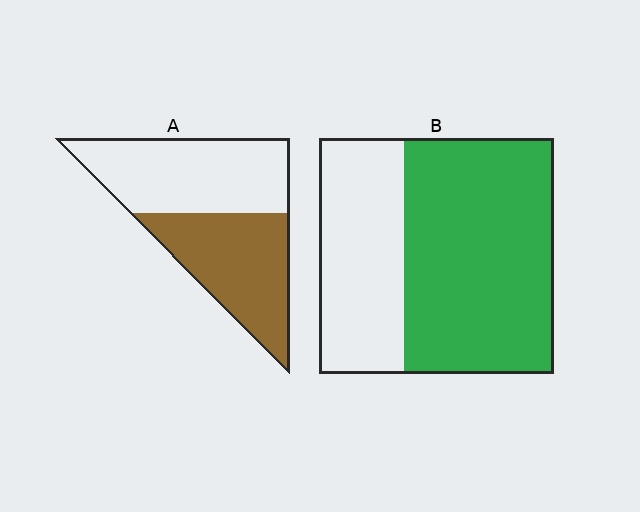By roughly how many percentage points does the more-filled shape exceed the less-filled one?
By roughly 15 percentage points (B over A).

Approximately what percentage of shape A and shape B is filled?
A is approximately 45% and B is approximately 65%.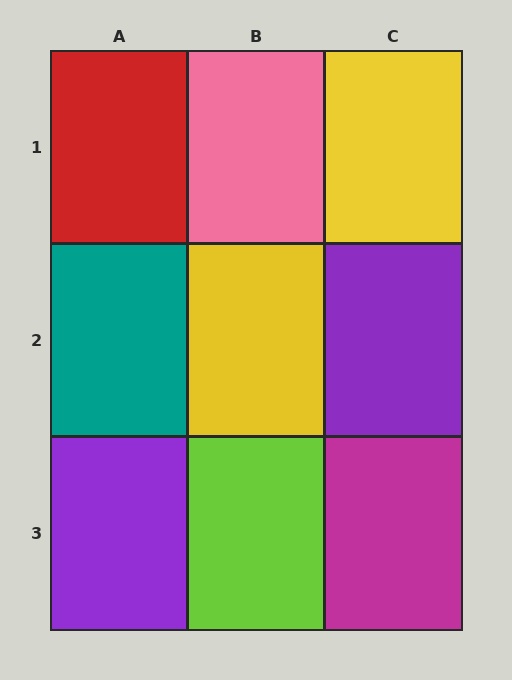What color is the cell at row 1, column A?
Red.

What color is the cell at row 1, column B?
Pink.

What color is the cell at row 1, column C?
Yellow.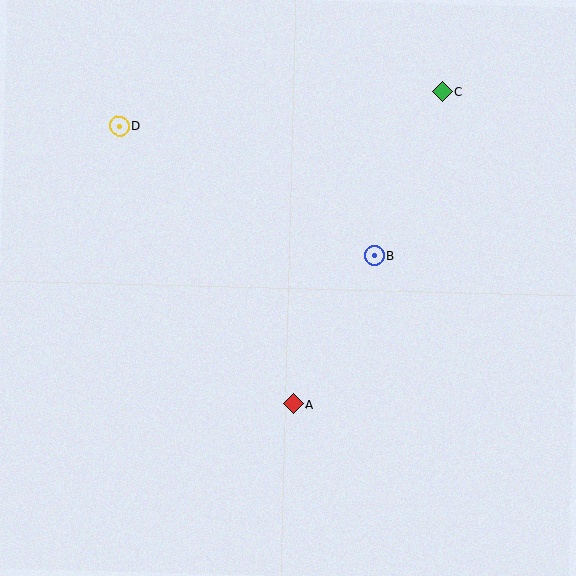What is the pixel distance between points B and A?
The distance between B and A is 169 pixels.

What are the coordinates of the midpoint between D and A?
The midpoint between D and A is at (206, 265).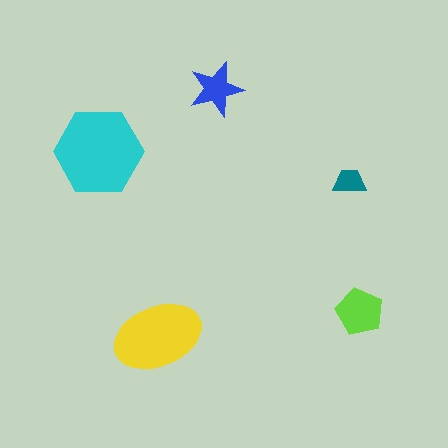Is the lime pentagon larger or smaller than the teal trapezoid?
Larger.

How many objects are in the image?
There are 5 objects in the image.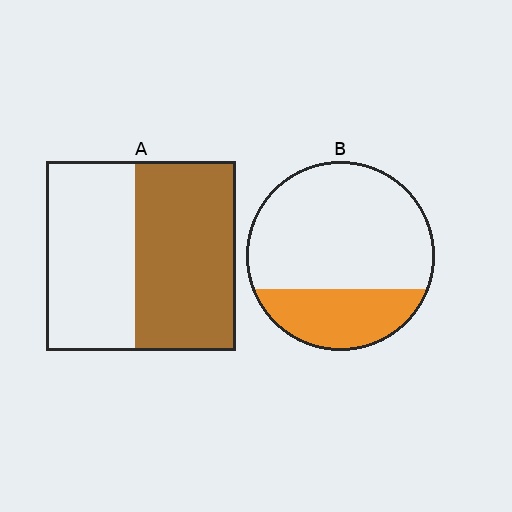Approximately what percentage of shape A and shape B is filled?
A is approximately 55% and B is approximately 30%.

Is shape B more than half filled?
No.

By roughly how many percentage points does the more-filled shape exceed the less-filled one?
By roughly 25 percentage points (A over B).